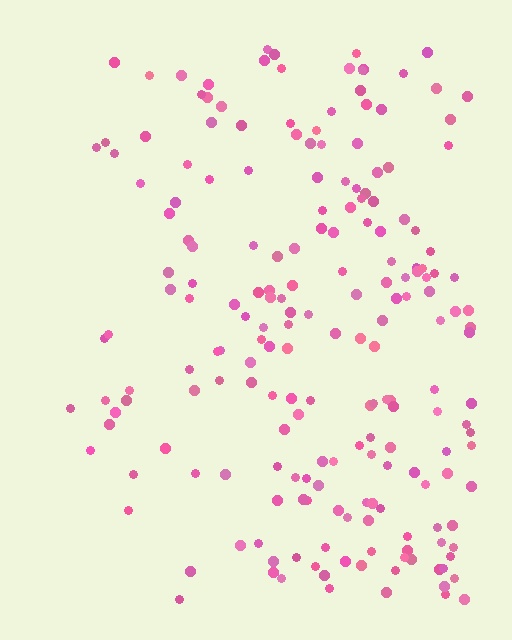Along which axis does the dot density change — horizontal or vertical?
Horizontal.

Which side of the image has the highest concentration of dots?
The right.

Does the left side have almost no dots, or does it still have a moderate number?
Still a moderate number, just noticeably fewer than the right.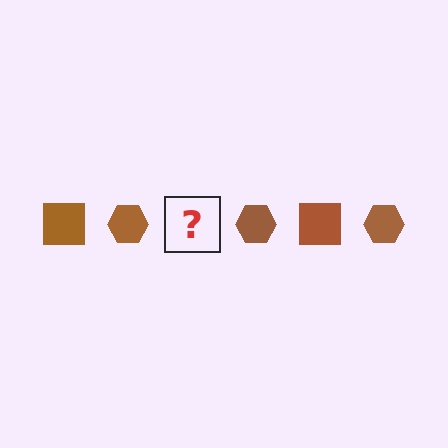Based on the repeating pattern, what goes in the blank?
The blank should be a brown square.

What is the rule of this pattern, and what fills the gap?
The rule is that the pattern cycles through square, hexagon shapes in brown. The gap should be filled with a brown square.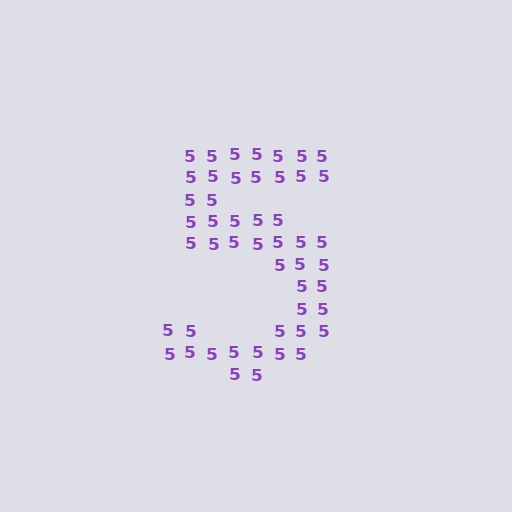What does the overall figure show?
The overall figure shows the digit 5.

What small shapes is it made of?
It is made of small digit 5's.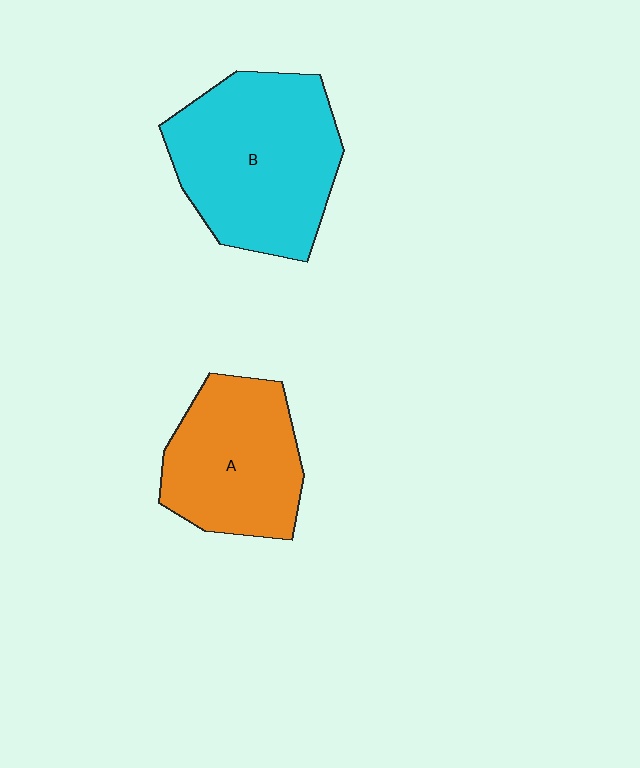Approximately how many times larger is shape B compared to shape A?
Approximately 1.4 times.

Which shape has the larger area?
Shape B (cyan).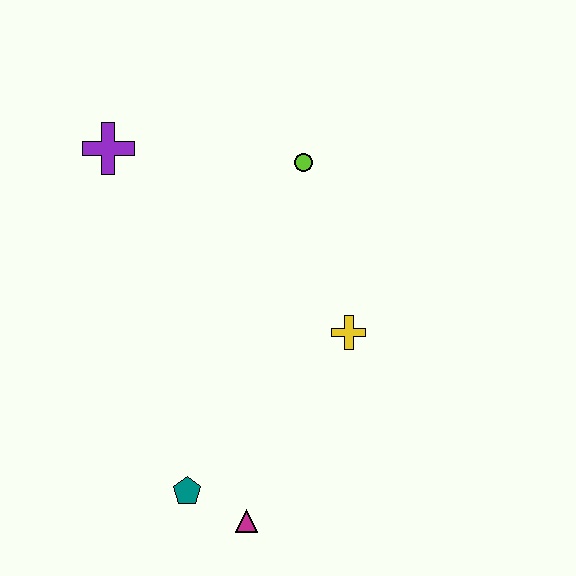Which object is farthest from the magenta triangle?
The purple cross is farthest from the magenta triangle.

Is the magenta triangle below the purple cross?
Yes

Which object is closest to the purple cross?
The lime circle is closest to the purple cross.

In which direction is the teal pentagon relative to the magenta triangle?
The teal pentagon is to the left of the magenta triangle.